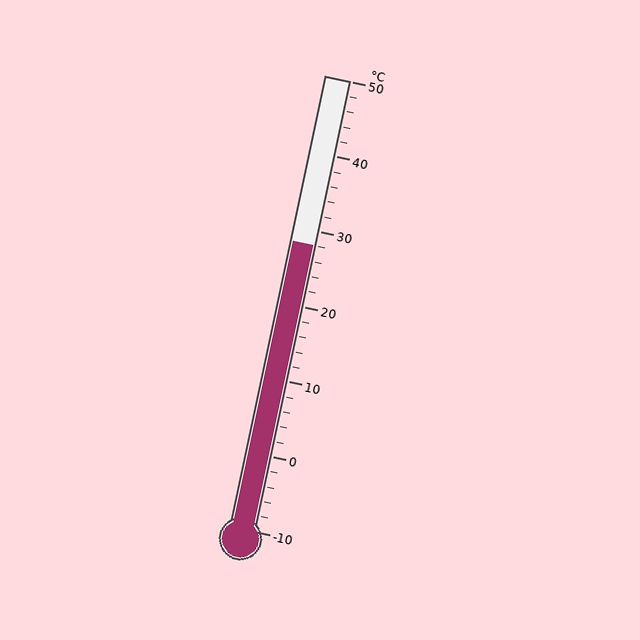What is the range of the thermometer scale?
The thermometer scale ranges from -10°C to 50°C.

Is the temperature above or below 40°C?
The temperature is below 40°C.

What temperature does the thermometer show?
The thermometer shows approximately 28°C.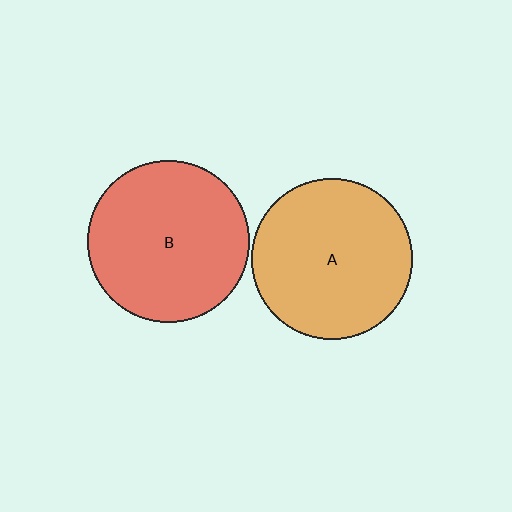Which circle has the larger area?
Circle B (red).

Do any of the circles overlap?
No, none of the circles overlap.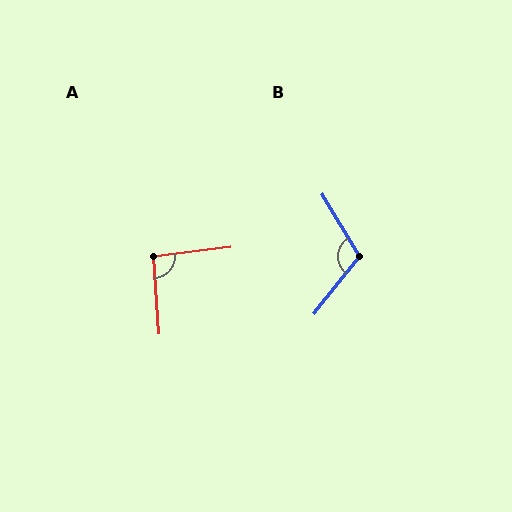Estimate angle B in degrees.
Approximately 111 degrees.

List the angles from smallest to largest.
A (93°), B (111°).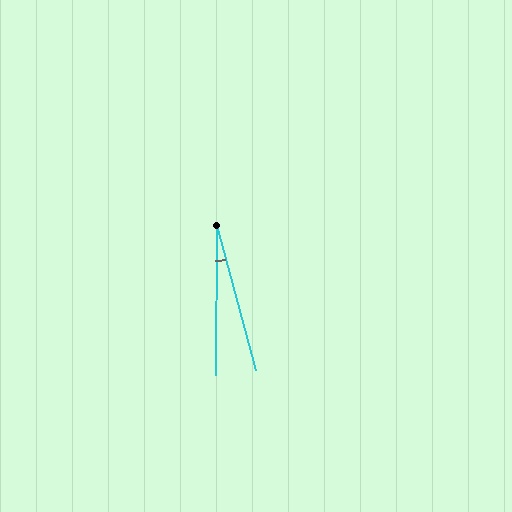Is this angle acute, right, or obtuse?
It is acute.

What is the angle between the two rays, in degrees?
Approximately 16 degrees.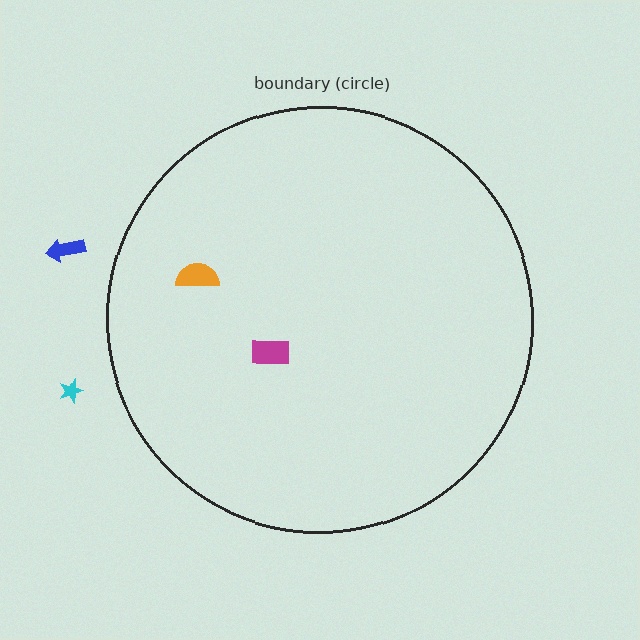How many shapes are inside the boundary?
2 inside, 2 outside.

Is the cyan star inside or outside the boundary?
Outside.